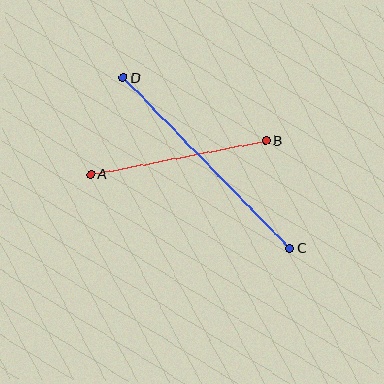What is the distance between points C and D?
The distance is approximately 239 pixels.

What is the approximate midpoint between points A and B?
The midpoint is at approximately (178, 157) pixels.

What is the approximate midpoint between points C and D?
The midpoint is at approximately (207, 163) pixels.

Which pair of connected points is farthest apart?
Points C and D are farthest apart.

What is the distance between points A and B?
The distance is approximately 179 pixels.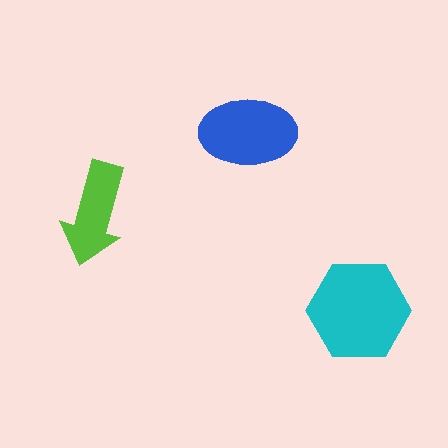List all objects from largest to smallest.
The cyan hexagon, the blue ellipse, the lime arrow.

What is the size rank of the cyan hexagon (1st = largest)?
1st.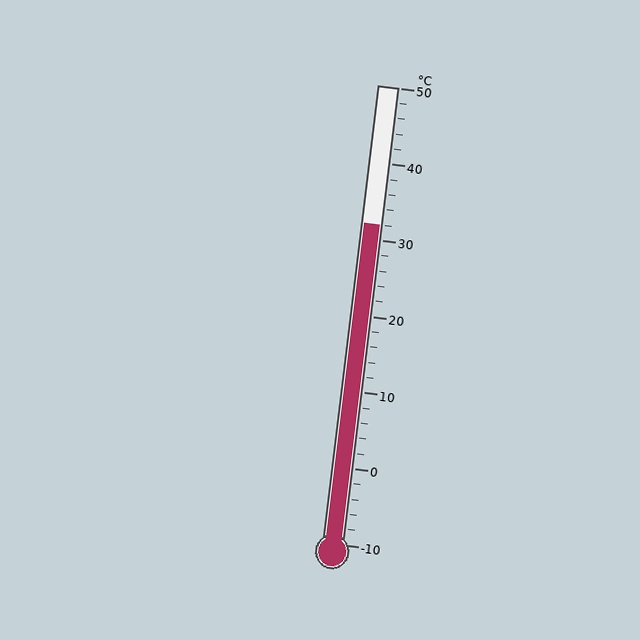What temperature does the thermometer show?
The thermometer shows approximately 32°C.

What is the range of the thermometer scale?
The thermometer scale ranges from -10°C to 50°C.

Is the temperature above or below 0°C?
The temperature is above 0°C.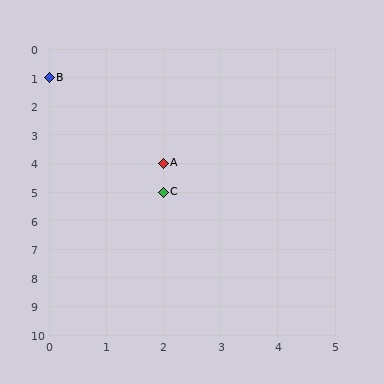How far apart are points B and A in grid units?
Points B and A are 2 columns and 3 rows apart (about 3.6 grid units diagonally).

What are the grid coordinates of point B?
Point B is at grid coordinates (0, 1).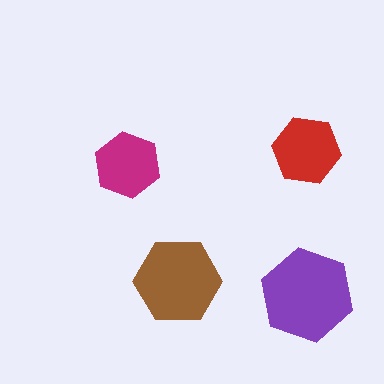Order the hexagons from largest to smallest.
the purple one, the brown one, the red one, the magenta one.